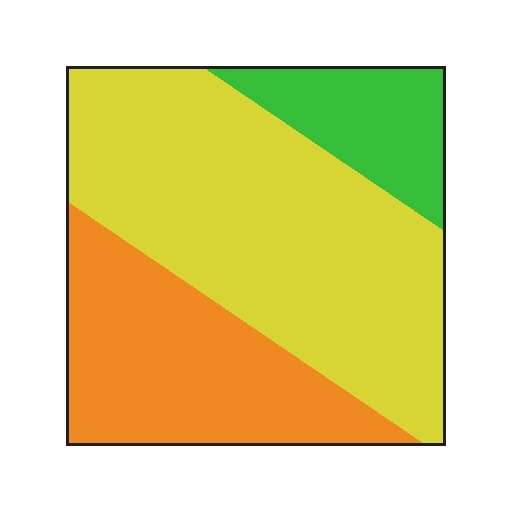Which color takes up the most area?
Yellow, at roughly 55%.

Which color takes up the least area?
Green, at roughly 15%.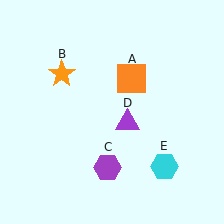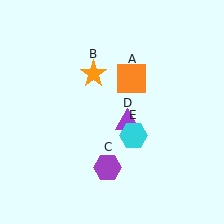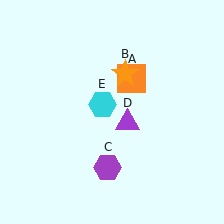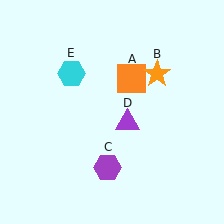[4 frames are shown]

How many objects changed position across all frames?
2 objects changed position: orange star (object B), cyan hexagon (object E).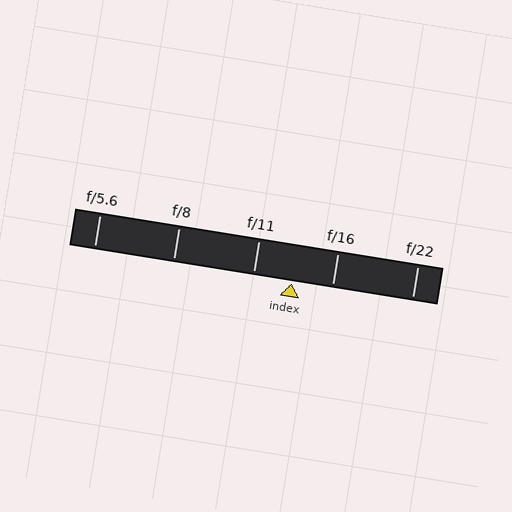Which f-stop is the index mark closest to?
The index mark is closest to f/11.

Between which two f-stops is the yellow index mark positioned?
The index mark is between f/11 and f/16.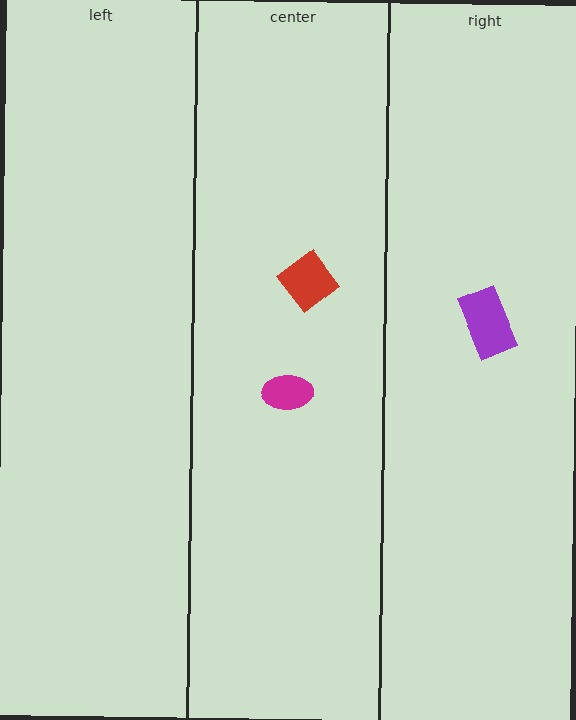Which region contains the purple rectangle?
The right region.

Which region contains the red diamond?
The center region.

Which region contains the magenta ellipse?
The center region.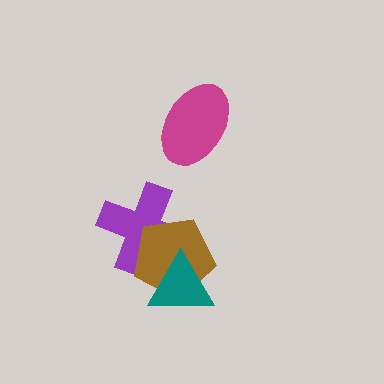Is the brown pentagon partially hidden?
Yes, it is partially covered by another shape.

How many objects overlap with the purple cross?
2 objects overlap with the purple cross.